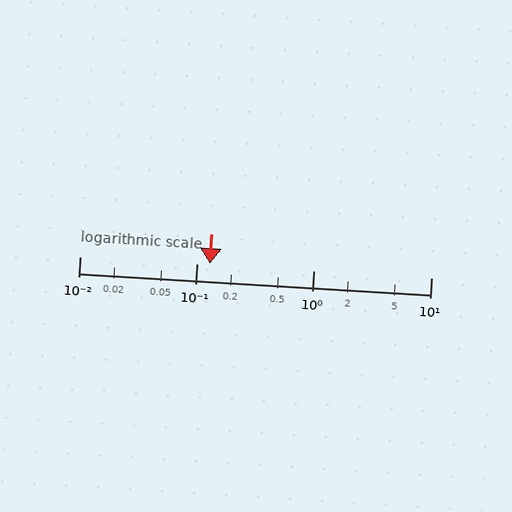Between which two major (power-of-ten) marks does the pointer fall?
The pointer is between 0.1 and 1.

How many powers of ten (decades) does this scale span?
The scale spans 3 decades, from 0.01 to 10.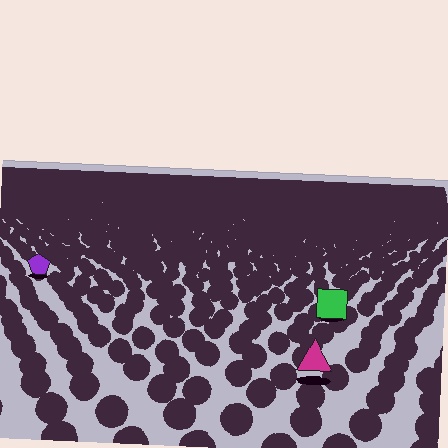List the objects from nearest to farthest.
From nearest to farthest: the magenta triangle, the green square, the purple pentagon.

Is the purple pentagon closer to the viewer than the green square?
No. The green square is closer — you can tell from the texture gradient: the ground texture is coarser near it.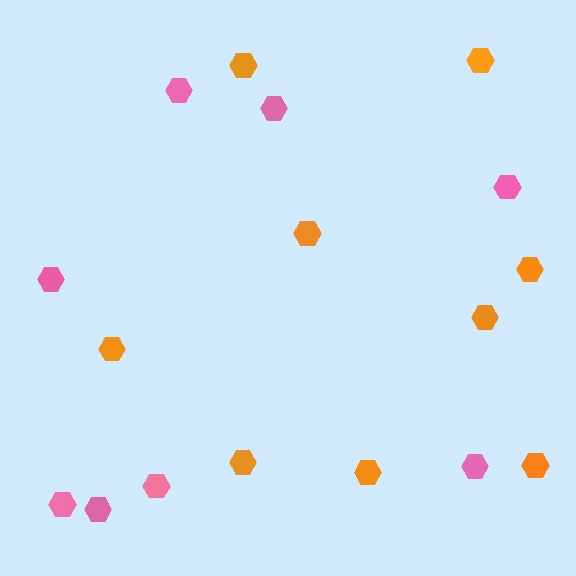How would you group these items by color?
There are 2 groups: one group of orange hexagons (9) and one group of pink hexagons (8).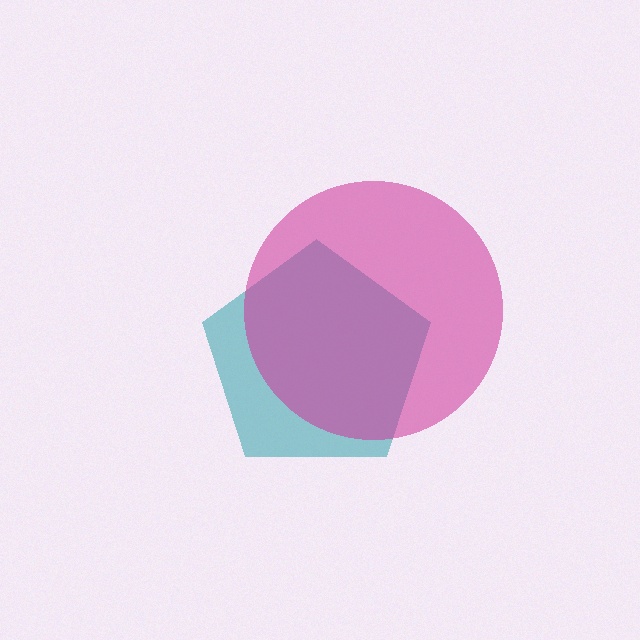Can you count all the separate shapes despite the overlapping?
Yes, there are 2 separate shapes.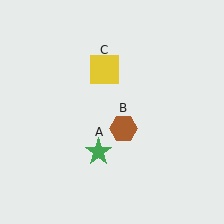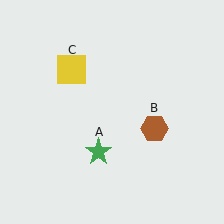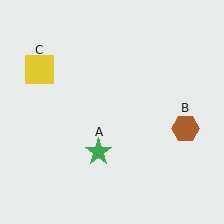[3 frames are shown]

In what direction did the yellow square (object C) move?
The yellow square (object C) moved left.